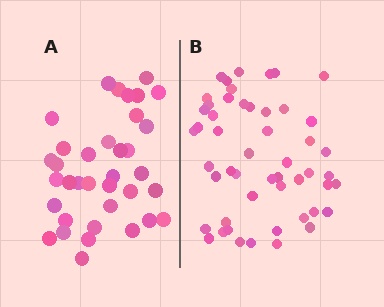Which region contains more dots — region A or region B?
Region B (the right region) has more dots.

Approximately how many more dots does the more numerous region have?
Region B has approximately 15 more dots than region A.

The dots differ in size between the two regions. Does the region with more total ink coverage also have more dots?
No. Region A has more total ink coverage because its dots are larger, but region B actually contains more individual dots. Total area can be misleading — the number of items is what matters here.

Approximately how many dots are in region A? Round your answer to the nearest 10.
About 40 dots. (The exact count is 36, which rounds to 40.)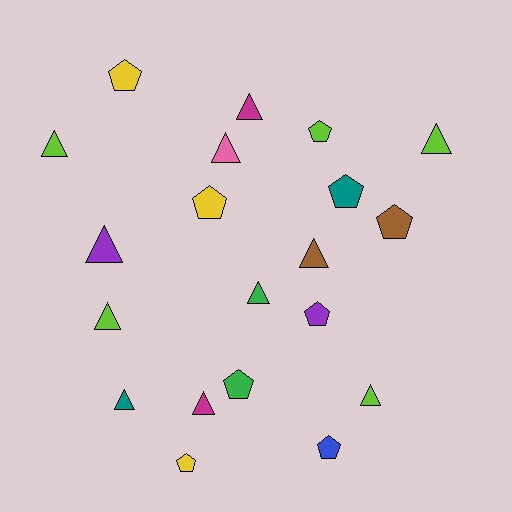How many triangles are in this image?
There are 11 triangles.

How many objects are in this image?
There are 20 objects.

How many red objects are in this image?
There are no red objects.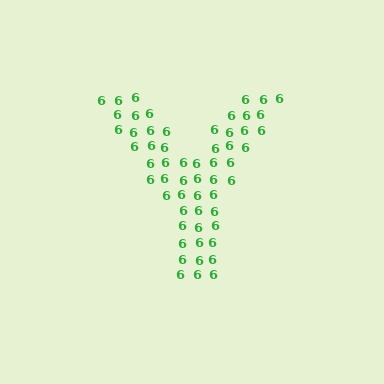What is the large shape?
The large shape is the letter Y.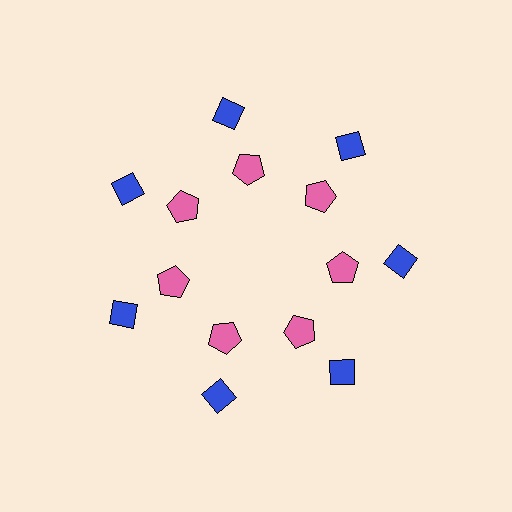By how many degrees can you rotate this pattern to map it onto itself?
The pattern maps onto itself every 51 degrees of rotation.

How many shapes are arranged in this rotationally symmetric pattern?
There are 14 shapes, arranged in 7 groups of 2.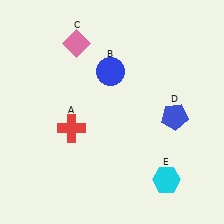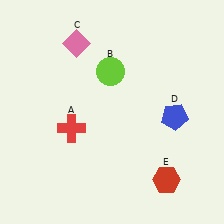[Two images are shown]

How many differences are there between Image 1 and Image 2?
There are 2 differences between the two images.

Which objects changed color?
B changed from blue to lime. E changed from cyan to red.